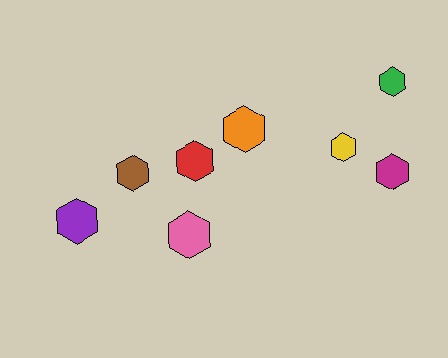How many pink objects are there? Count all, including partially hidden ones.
There is 1 pink object.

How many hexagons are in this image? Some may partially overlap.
There are 8 hexagons.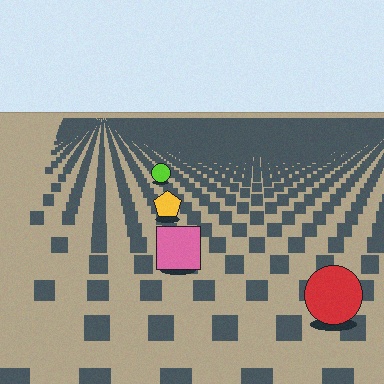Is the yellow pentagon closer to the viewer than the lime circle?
Yes. The yellow pentagon is closer — you can tell from the texture gradient: the ground texture is coarser near it.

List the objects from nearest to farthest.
From nearest to farthest: the red circle, the pink square, the yellow pentagon, the lime circle.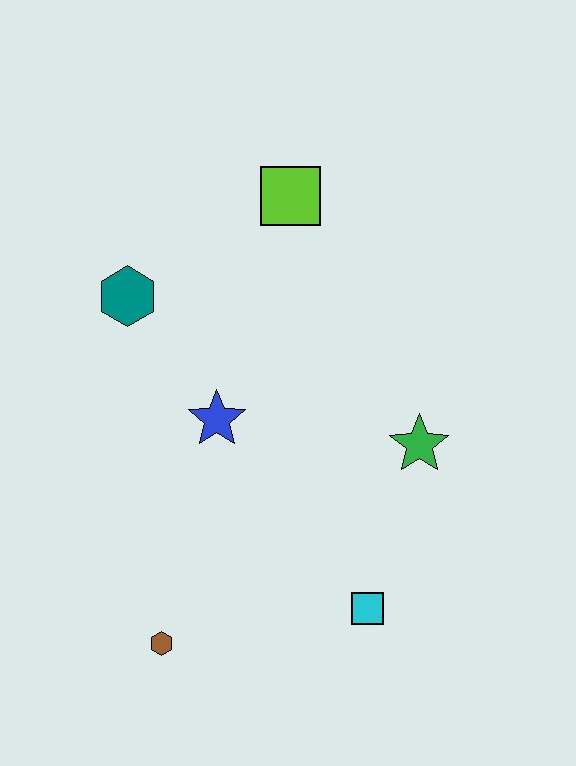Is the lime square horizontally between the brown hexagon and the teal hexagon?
No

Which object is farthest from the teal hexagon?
The cyan square is farthest from the teal hexagon.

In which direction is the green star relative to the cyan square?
The green star is above the cyan square.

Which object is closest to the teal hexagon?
The blue star is closest to the teal hexagon.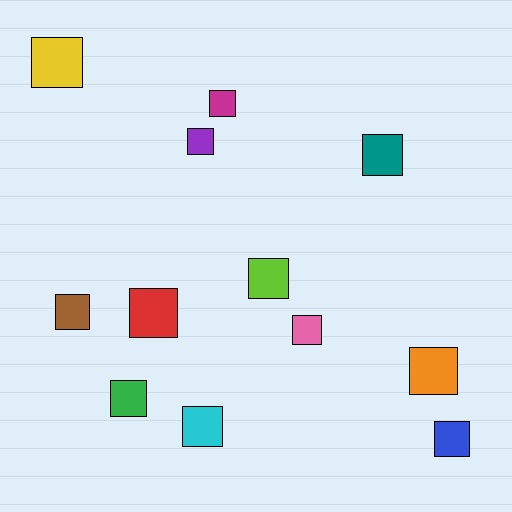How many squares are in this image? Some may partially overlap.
There are 12 squares.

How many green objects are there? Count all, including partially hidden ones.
There is 1 green object.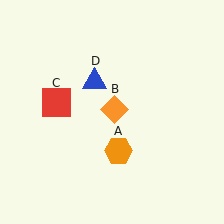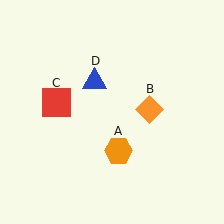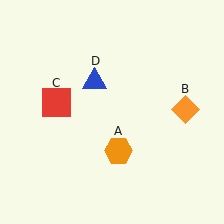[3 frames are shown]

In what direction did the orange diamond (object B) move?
The orange diamond (object B) moved right.